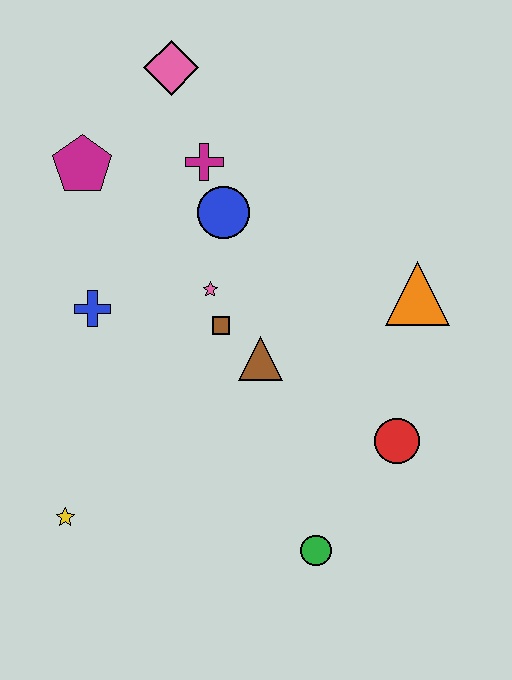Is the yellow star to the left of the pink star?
Yes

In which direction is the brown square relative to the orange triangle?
The brown square is to the left of the orange triangle.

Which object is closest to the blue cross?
The pink star is closest to the blue cross.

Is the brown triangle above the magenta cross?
No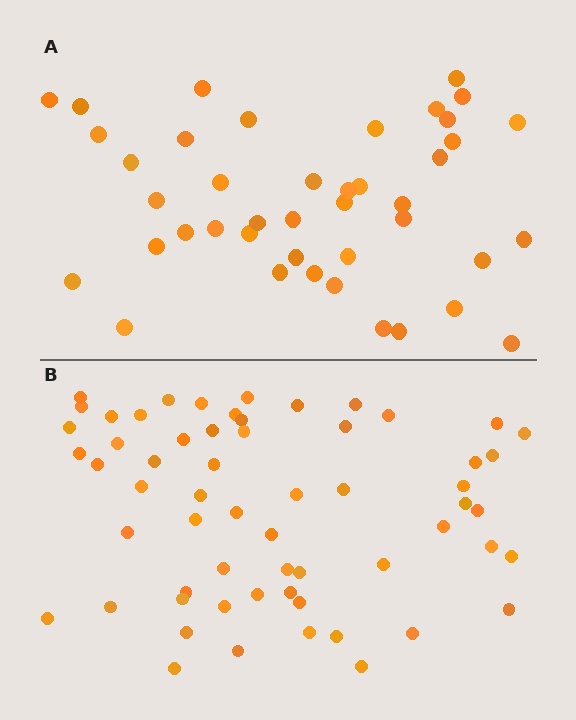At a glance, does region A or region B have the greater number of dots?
Region B (the bottom region) has more dots.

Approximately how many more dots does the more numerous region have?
Region B has approximately 20 more dots than region A.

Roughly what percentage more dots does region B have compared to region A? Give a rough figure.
About 45% more.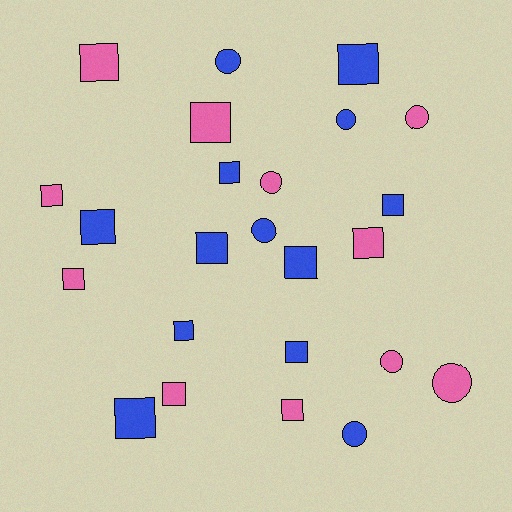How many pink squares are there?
There are 7 pink squares.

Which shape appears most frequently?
Square, with 16 objects.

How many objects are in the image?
There are 24 objects.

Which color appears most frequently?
Blue, with 13 objects.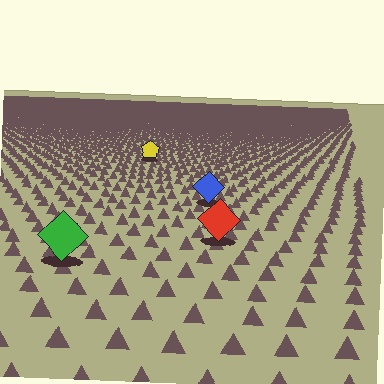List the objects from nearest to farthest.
From nearest to farthest: the green diamond, the red diamond, the blue diamond, the yellow pentagon.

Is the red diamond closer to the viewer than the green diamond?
No. The green diamond is closer — you can tell from the texture gradient: the ground texture is coarser near it.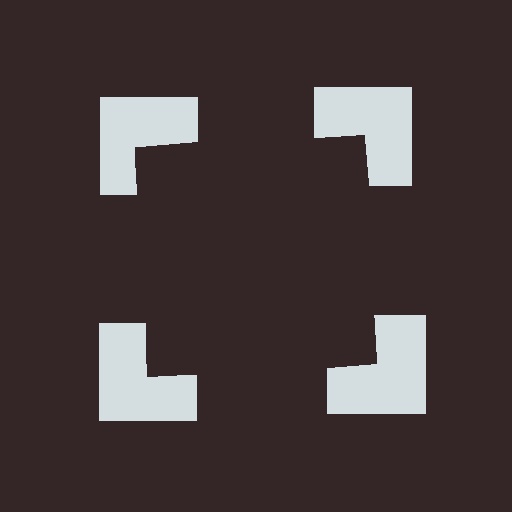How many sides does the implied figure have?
4 sides.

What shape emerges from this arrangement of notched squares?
An illusory square — its edges are inferred from the aligned wedge cuts in the notched squares, not physically drawn.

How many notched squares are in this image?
There are 4 — one at each vertex of the illusory square.